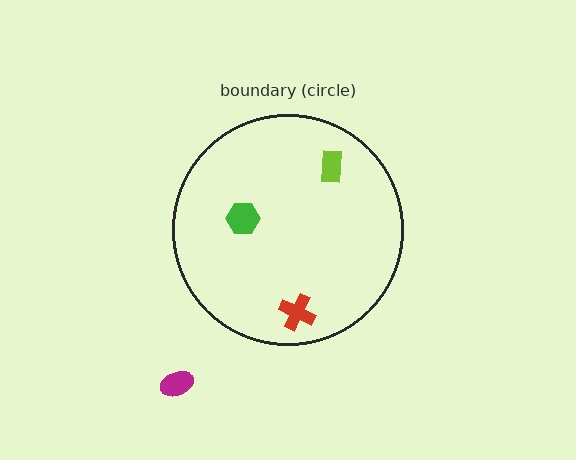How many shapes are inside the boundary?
3 inside, 1 outside.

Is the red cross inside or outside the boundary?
Inside.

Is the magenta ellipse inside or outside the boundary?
Outside.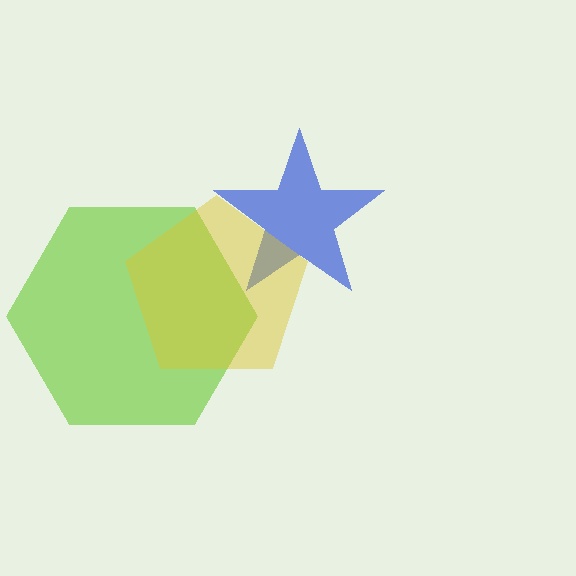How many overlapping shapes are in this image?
There are 3 overlapping shapes in the image.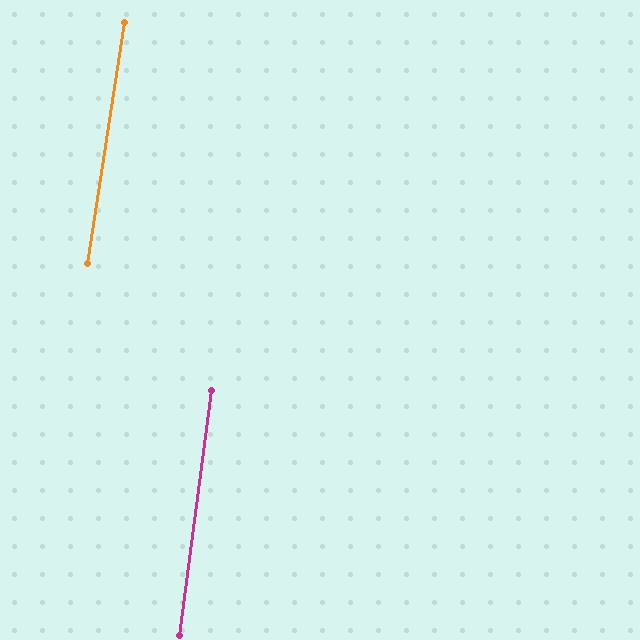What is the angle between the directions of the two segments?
Approximately 1 degree.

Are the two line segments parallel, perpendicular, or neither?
Parallel — their directions differ by only 1.2°.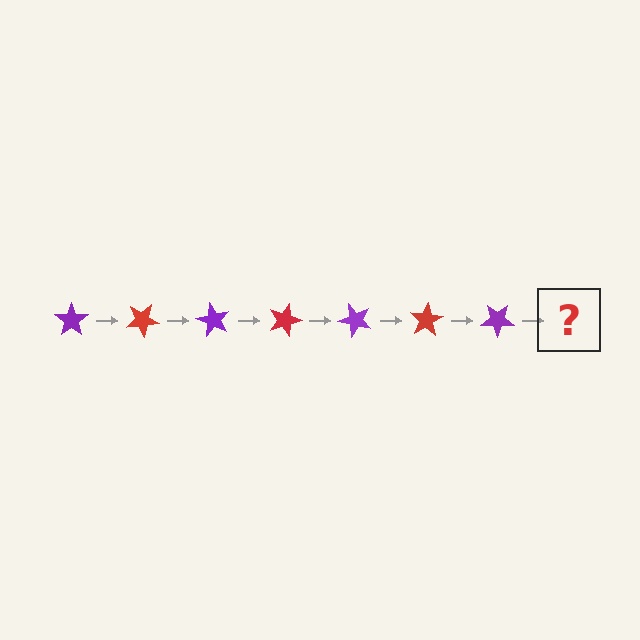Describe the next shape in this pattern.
It should be a red star, rotated 210 degrees from the start.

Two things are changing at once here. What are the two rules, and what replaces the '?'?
The two rules are that it rotates 30 degrees each step and the color cycles through purple and red. The '?' should be a red star, rotated 210 degrees from the start.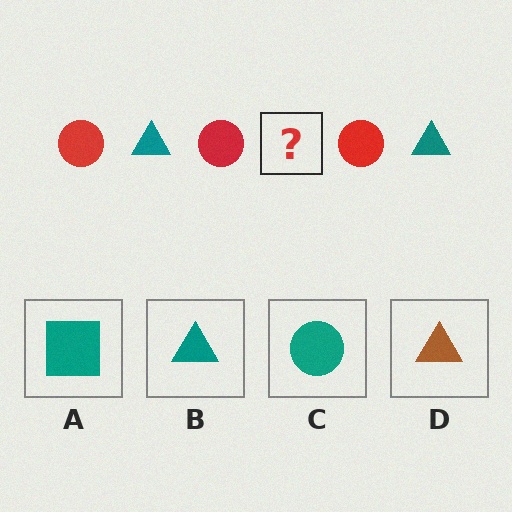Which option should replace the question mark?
Option B.